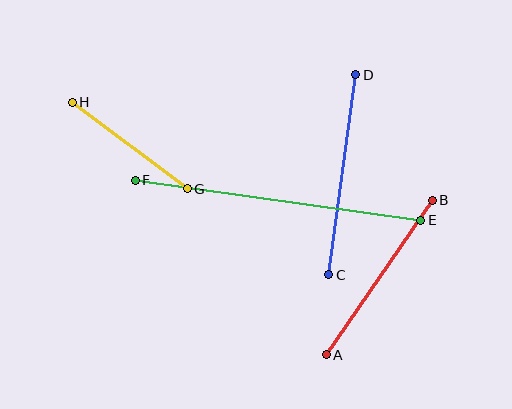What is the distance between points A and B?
The distance is approximately 187 pixels.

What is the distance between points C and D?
The distance is approximately 202 pixels.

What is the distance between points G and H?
The distance is approximately 144 pixels.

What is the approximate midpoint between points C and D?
The midpoint is at approximately (342, 175) pixels.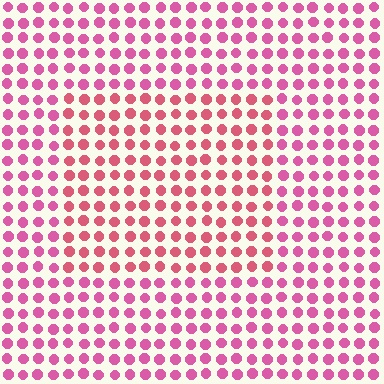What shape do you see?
I see a rectangle.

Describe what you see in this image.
The image is filled with small pink elements in a uniform arrangement. A rectangle-shaped region is visible where the elements are tinted to a slightly different hue, forming a subtle color boundary.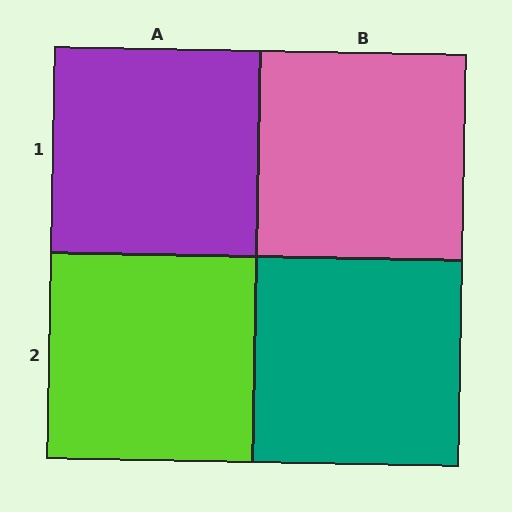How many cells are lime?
1 cell is lime.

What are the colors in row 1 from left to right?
Purple, pink.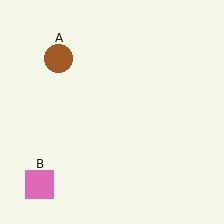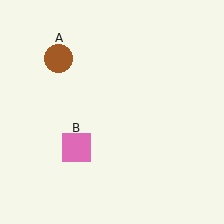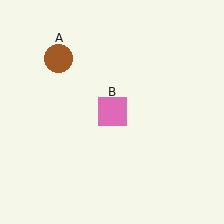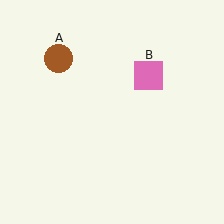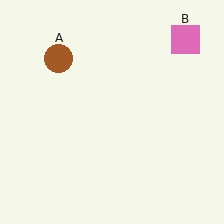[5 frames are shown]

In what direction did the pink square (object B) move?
The pink square (object B) moved up and to the right.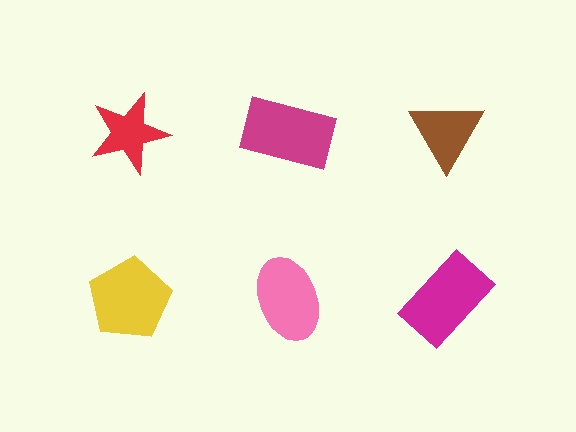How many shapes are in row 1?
3 shapes.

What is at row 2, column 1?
A yellow pentagon.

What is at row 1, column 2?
A magenta rectangle.